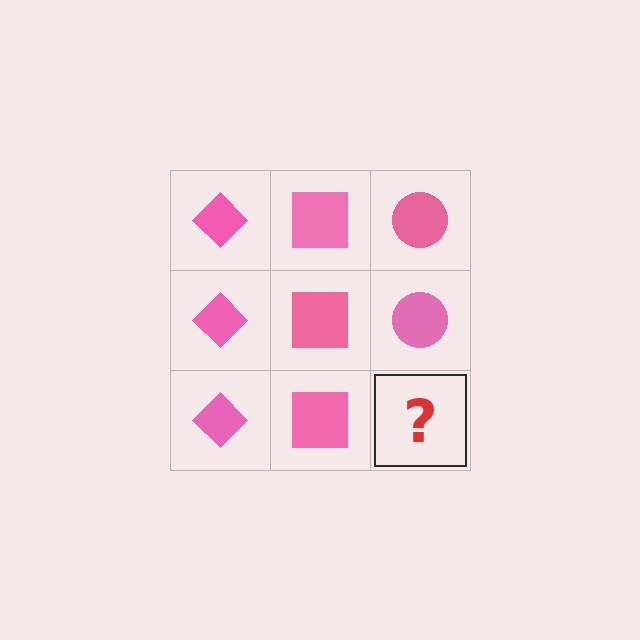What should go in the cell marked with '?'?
The missing cell should contain a pink circle.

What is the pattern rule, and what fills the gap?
The rule is that each column has a consistent shape. The gap should be filled with a pink circle.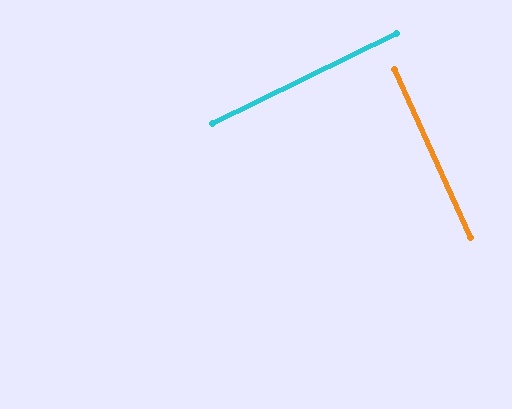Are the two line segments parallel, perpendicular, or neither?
Perpendicular — they meet at approximately 88°.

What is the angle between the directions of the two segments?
Approximately 88 degrees.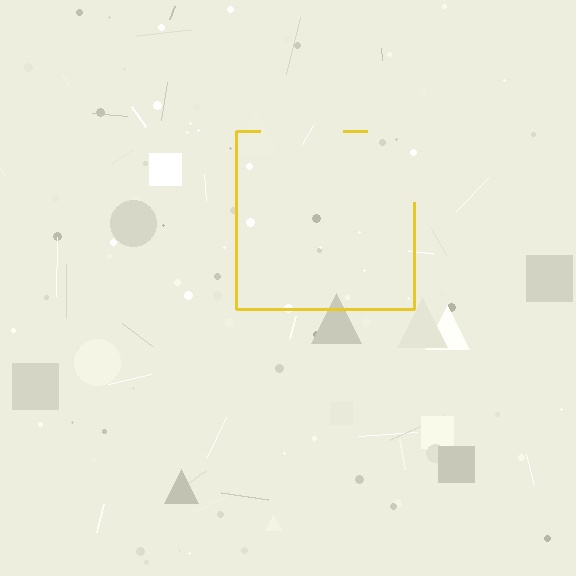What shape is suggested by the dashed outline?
The dashed outline suggests a square.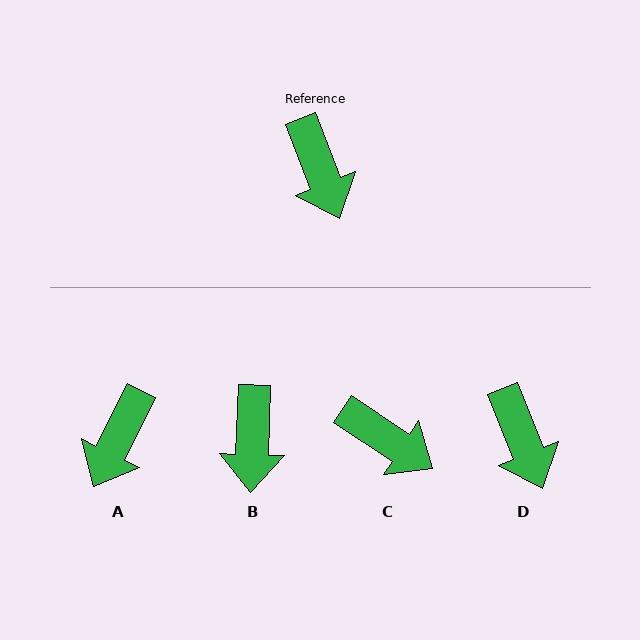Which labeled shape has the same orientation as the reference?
D.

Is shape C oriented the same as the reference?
No, it is off by about 35 degrees.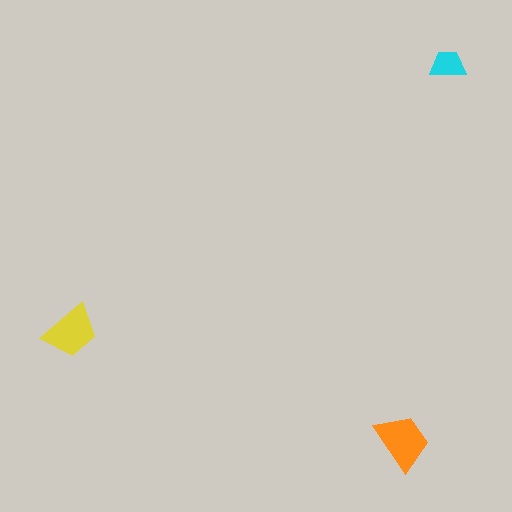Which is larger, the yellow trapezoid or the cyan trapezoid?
The yellow one.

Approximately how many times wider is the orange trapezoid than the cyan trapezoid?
About 1.5 times wider.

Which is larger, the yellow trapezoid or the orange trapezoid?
The orange one.